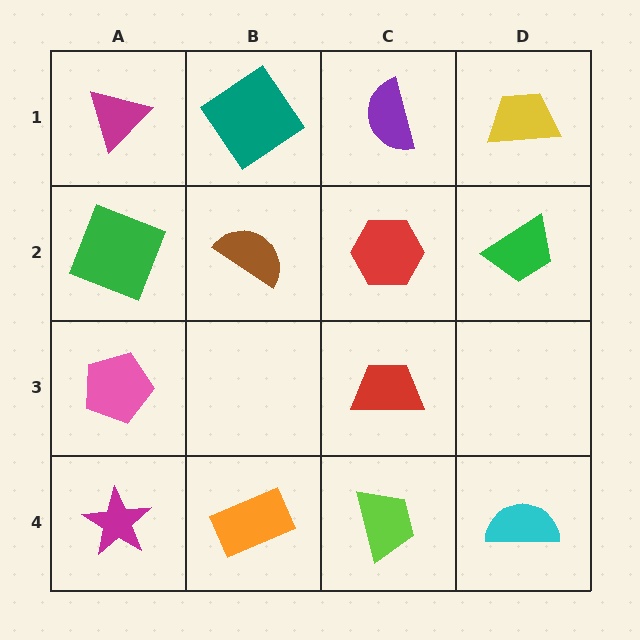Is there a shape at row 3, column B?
No, that cell is empty.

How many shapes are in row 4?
4 shapes.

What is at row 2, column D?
A green trapezoid.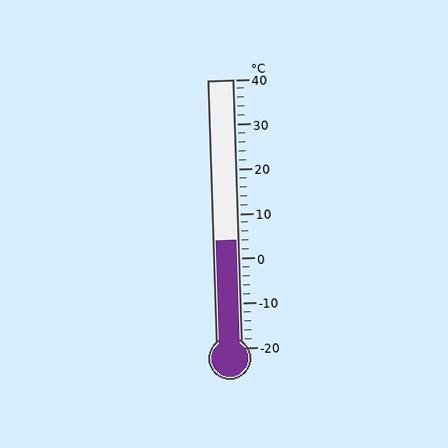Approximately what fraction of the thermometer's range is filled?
The thermometer is filled to approximately 40% of its range.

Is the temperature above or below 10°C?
The temperature is below 10°C.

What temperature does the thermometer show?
The thermometer shows approximately 4°C.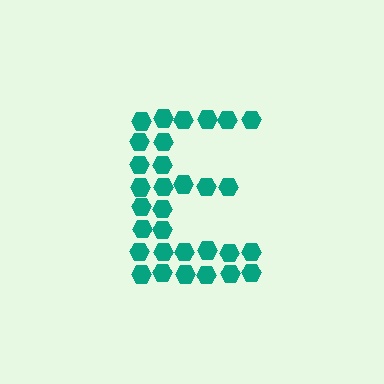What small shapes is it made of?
It is made of small hexagons.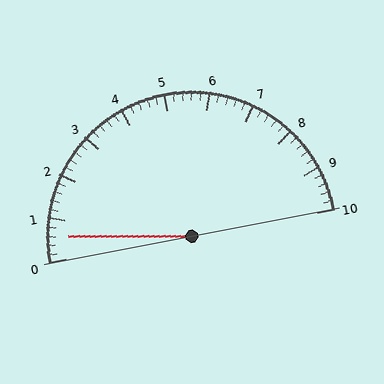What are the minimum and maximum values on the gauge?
The gauge ranges from 0 to 10.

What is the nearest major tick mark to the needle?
The nearest major tick mark is 1.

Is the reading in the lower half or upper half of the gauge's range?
The reading is in the lower half of the range (0 to 10).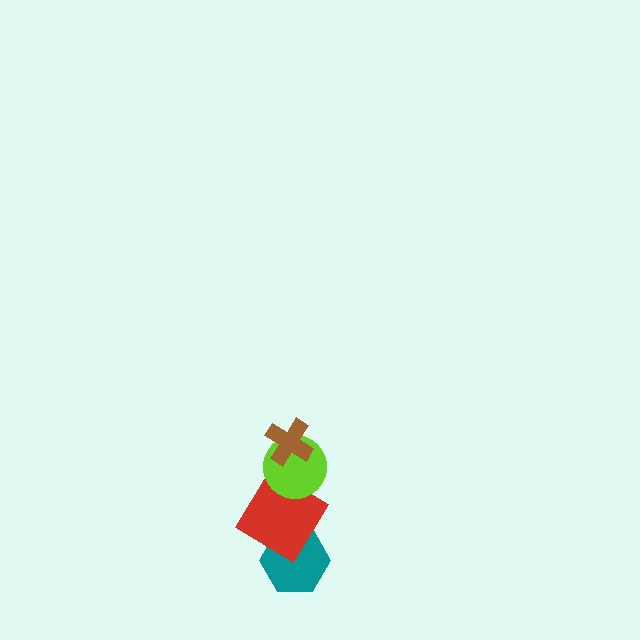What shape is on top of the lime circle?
The brown cross is on top of the lime circle.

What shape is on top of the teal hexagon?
The red diamond is on top of the teal hexagon.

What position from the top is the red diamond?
The red diamond is 3rd from the top.